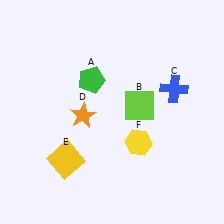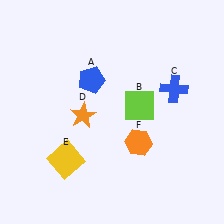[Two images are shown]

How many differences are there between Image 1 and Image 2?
There are 2 differences between the two images.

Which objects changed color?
A changed from green to blue. F changed from yellow to orange.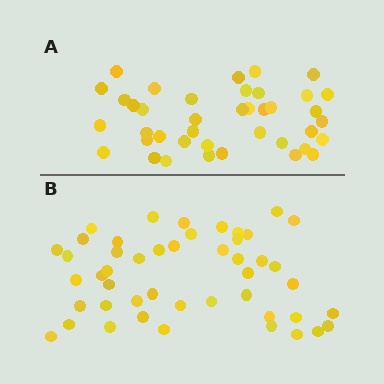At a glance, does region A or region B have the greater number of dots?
Region B (the bottom region) has more dots.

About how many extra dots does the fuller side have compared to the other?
Region B has roughly 8 or so more dots than region A.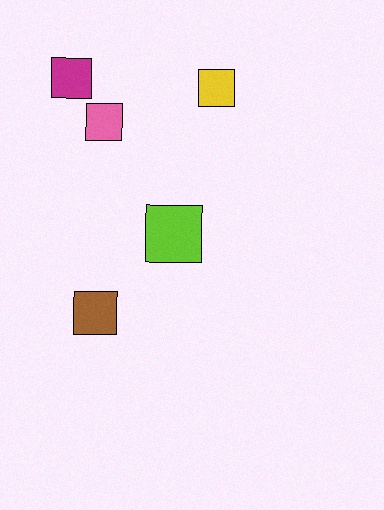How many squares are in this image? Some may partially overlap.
There are 5 squares.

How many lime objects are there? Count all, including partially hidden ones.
There is 1 lime object.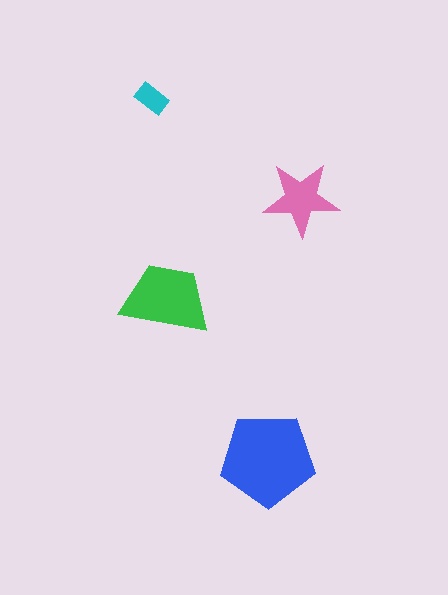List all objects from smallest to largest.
The cyan rectangle, the pink star, the green trapezoid, the blue pentagon.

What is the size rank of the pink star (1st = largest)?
3rd.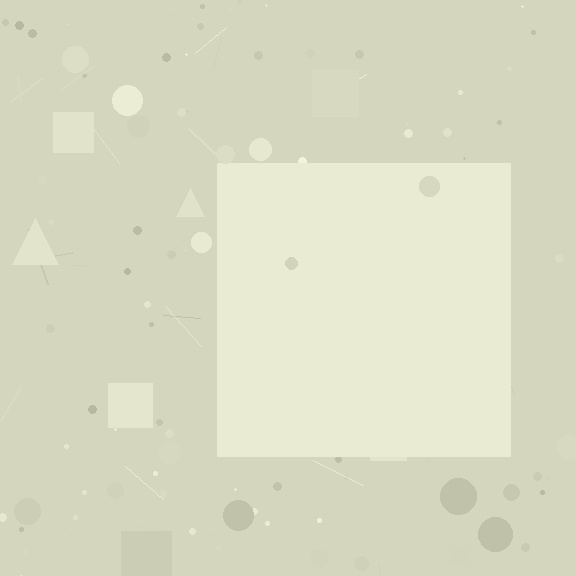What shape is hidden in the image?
A square is hidden in the image.